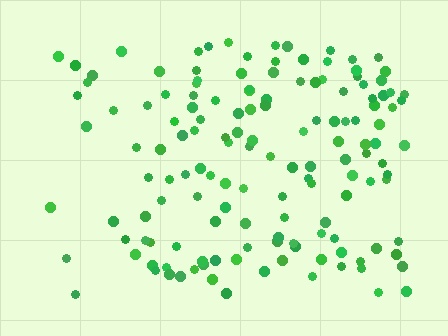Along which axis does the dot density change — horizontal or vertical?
Horizontal.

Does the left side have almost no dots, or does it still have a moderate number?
Still a moderate number, just noticeably fewer than the right.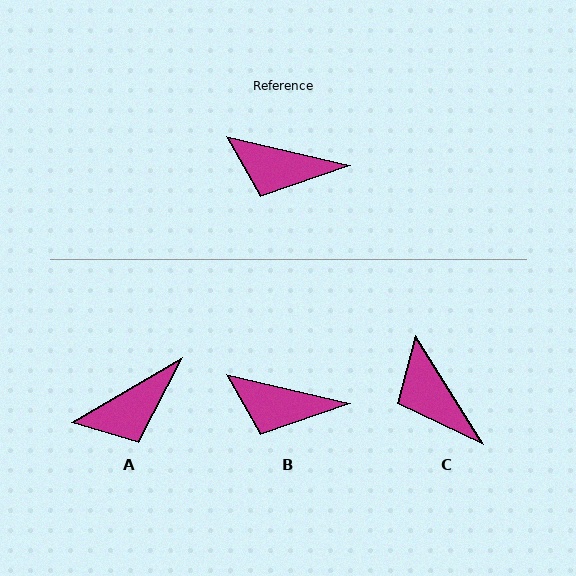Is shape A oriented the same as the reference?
No, it is off by about 44 degrees.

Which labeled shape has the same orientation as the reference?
B.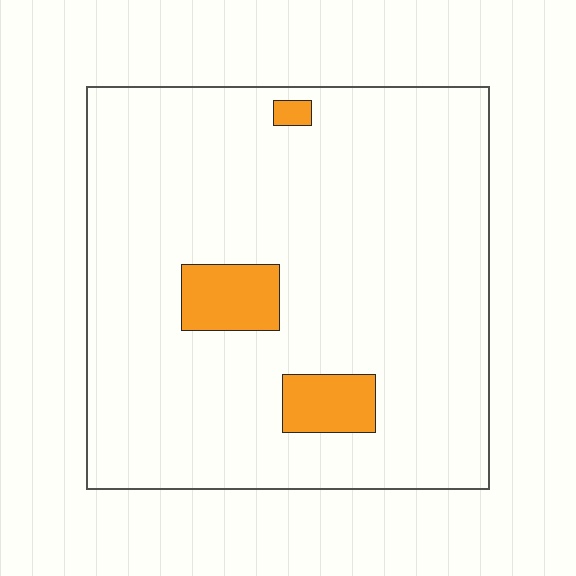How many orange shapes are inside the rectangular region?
3.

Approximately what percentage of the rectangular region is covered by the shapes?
Approximately 10%.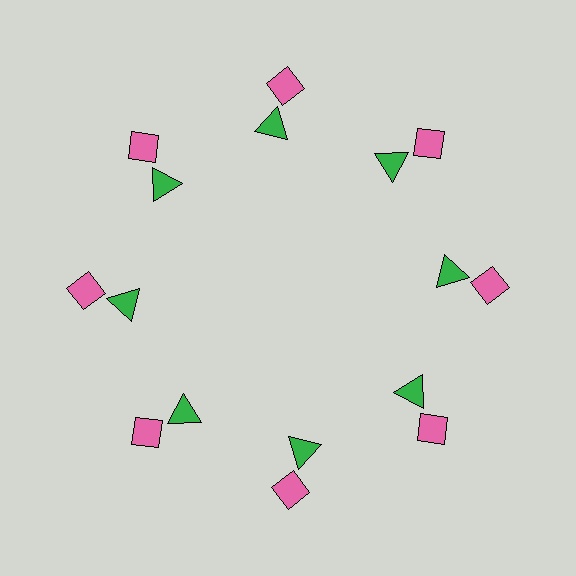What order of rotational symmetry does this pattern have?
This pattern has 8-fold rotational symmetry.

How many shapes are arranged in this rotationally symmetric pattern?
There are 16 shapes, arranged in 8 groups of 2.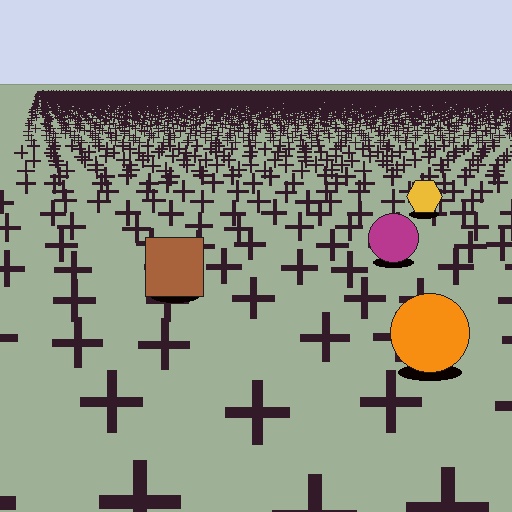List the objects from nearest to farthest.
From nearest to farthest: the orange circle, the brown square, the magenta circle, the yellow hexagon.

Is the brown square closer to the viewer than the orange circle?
No. The orange circle is closer — you can tell from the texture gradient: the ground texture is coarser near it.